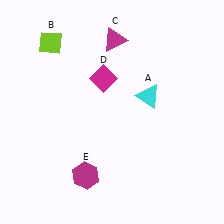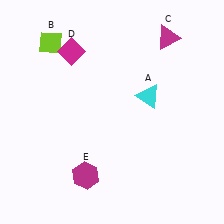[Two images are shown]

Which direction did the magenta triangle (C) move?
The magenta triangle (C) moved right.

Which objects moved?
The objects that moved are: the magenta triangle (C), the magenta diamond (D).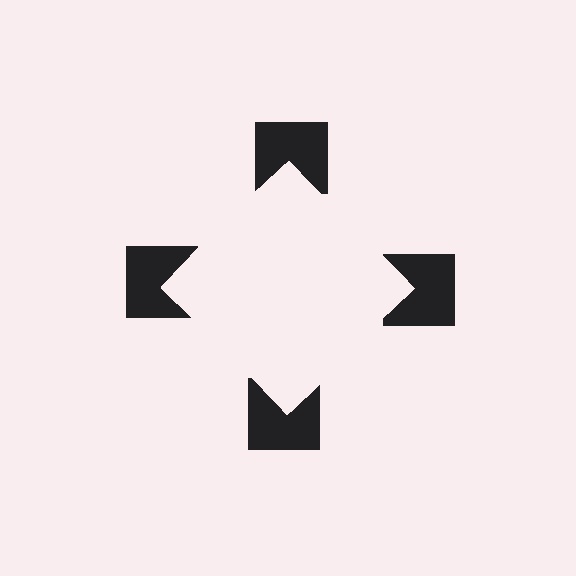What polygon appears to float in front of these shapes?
An illusory square — its edges are inferred from the aligned wedge cuts in the notched squares, not physically drawn.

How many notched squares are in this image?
There are 4 — one at each vertex of the illusory square.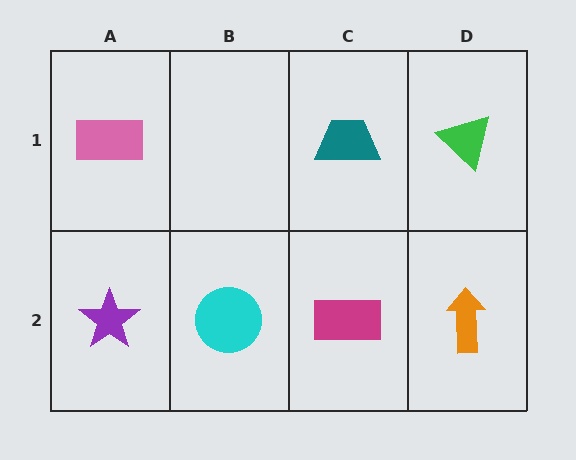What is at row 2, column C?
A magenta rectangle.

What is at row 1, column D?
A green triangle.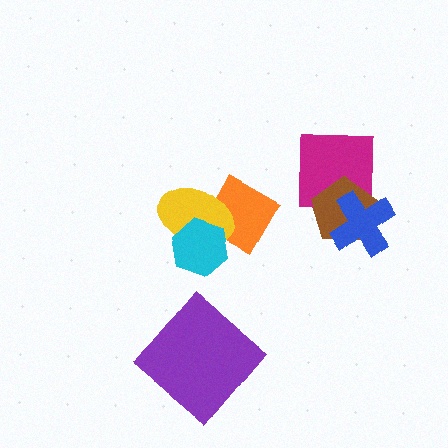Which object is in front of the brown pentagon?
The blue cross is in front of the brown pentagon.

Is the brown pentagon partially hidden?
Yes, it is partially covered by another shape.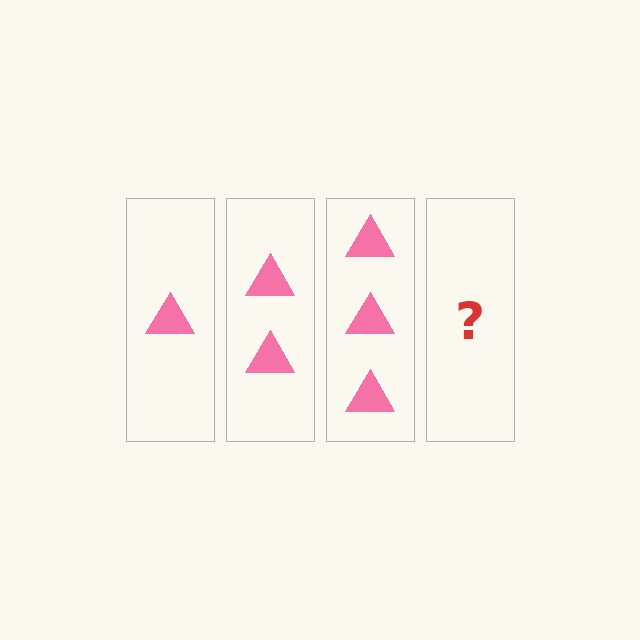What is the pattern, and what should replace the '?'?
The pattern is that each step adds one more triangle. The '?' should be 4 triangles.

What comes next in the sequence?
The next element should be 4 triangles.